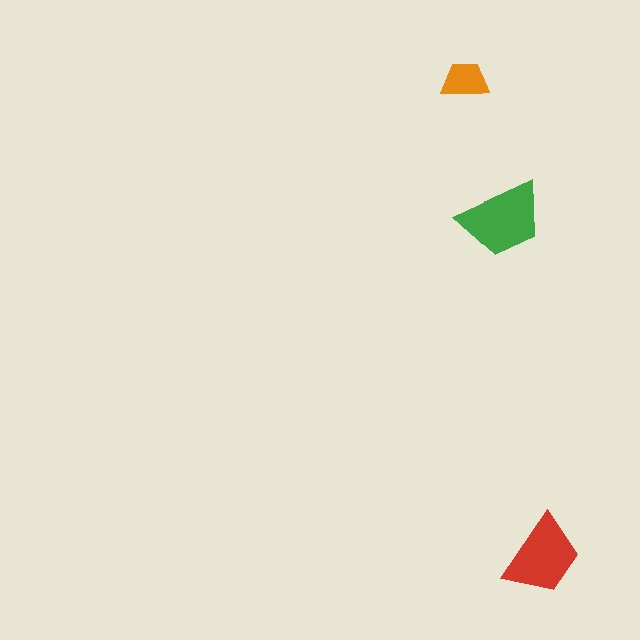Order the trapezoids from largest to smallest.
the green one, the red one, the orange one.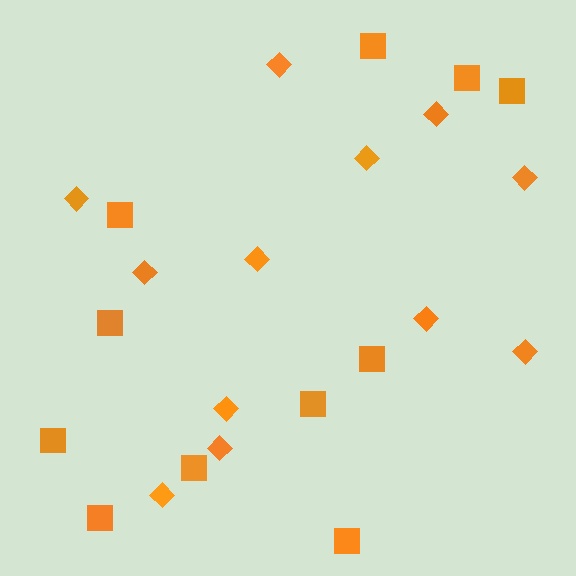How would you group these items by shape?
There are 2 groups: one group of squares (11) and one group of diamonds (12).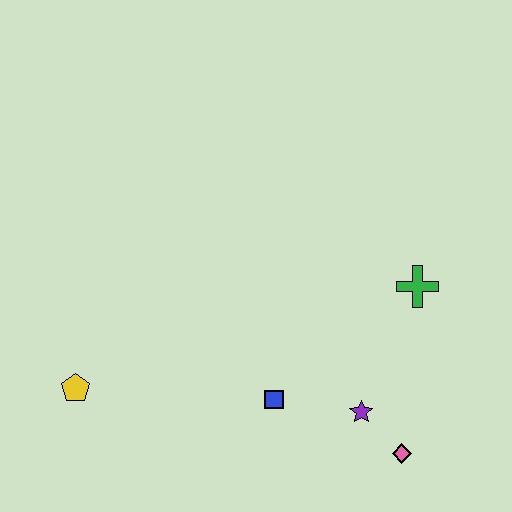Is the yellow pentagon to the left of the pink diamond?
Yes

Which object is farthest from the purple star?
The yellow pentagon is farthest from the purple star.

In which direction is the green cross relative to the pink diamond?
The green cross is above the pink diamond.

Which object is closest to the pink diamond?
The purple star is closest to the pink diamond.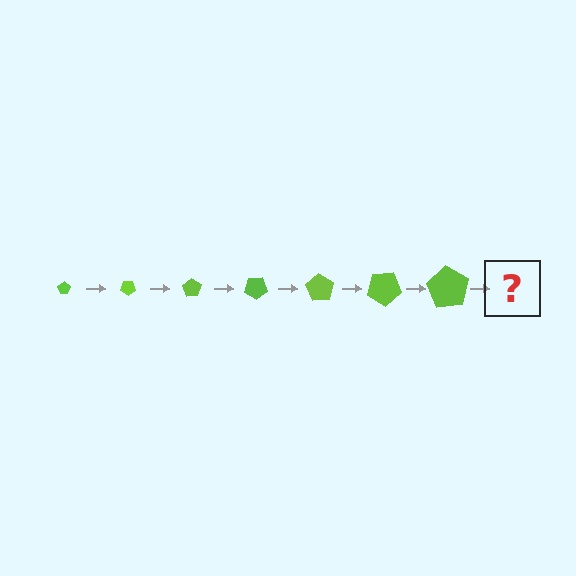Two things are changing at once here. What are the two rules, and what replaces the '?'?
The two rules are that the pentagon grows larger each step and it rotates 35 degrees each step. The '?' should be a pentagon, larger than the previous one and rotated 245 degrees from the start.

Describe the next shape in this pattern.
It should be a pentagon, larger than the previous one and rotated 245 degrees from the start.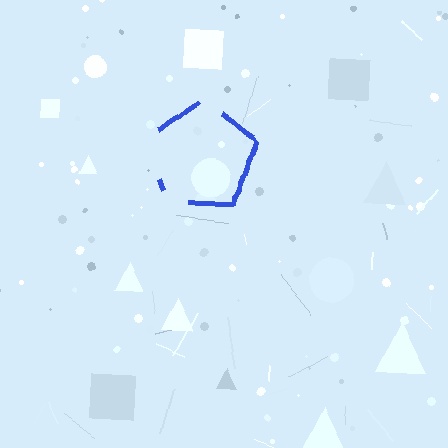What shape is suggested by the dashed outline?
The dashed outline suggests a pentagon.